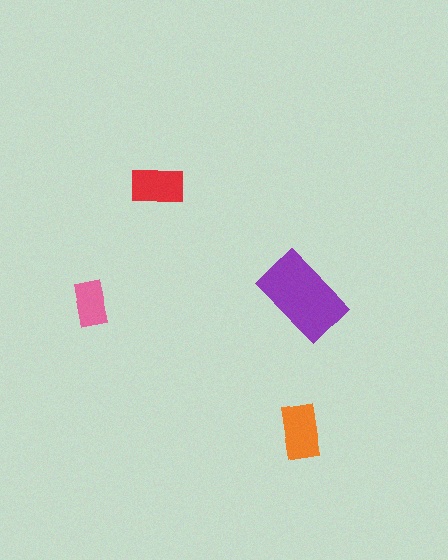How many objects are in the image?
There are 4 objects in the image.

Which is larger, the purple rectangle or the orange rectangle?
The purple one.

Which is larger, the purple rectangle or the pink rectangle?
The purple one.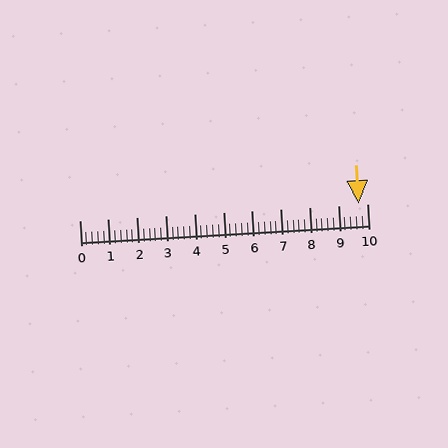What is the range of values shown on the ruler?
The ruler shows values from 0 to 10.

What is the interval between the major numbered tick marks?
The major tick marks are spaced 1 units apart.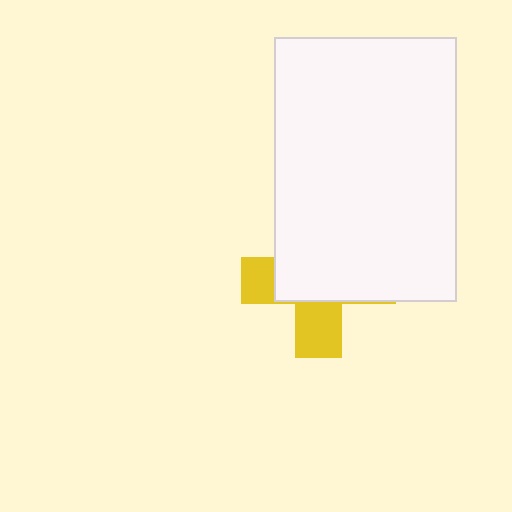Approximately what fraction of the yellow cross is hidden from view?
Roughly 65% of the yellow cross is hidden behind the white rectangle.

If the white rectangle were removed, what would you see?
You would see the complete yellow cross.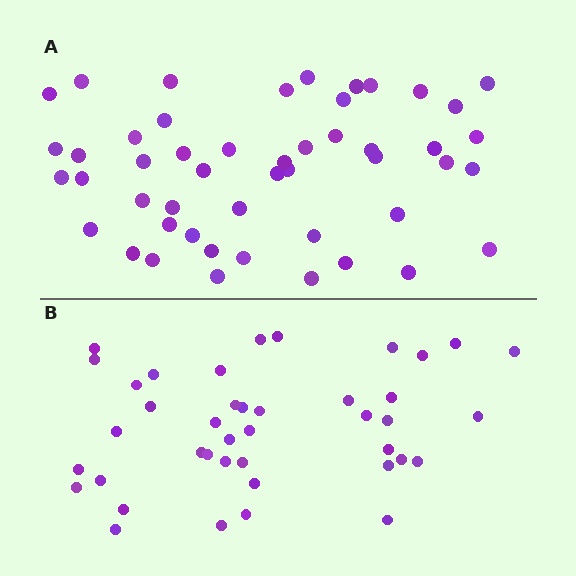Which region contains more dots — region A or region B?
Region A (the top region) has more dots.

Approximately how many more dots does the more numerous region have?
Region A has roughly 8 or so more dots than region B.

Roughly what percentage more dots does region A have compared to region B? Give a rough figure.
About 20% more.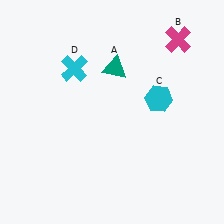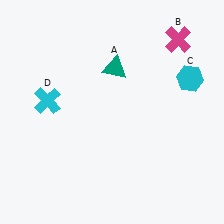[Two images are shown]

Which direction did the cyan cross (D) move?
The cyan cross (D) moved down.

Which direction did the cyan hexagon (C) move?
The cyan hexagon (C) moved right.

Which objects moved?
The objects that moved are: the cyan hexagon (C), the cyan cross (D).